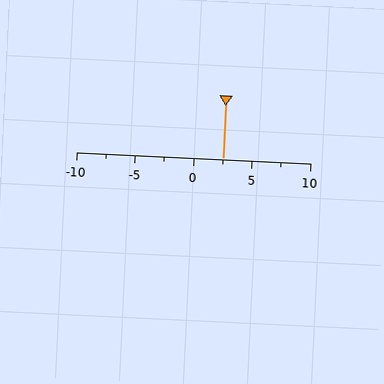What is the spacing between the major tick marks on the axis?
The major ticks are spaced 5 apart.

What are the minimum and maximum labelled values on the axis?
The axis runs from -10 to 10.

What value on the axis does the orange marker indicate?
The marker indicates approximately 2.5.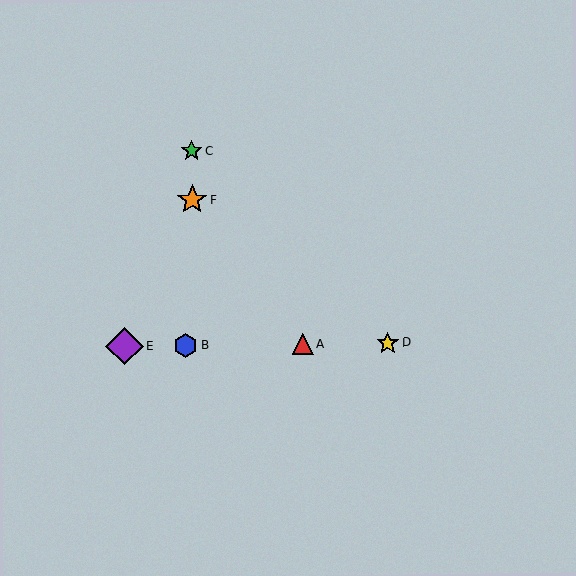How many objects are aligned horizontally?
4 objects (A, B, D, E) are aligned horizontally.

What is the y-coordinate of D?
Object D is at y≈343.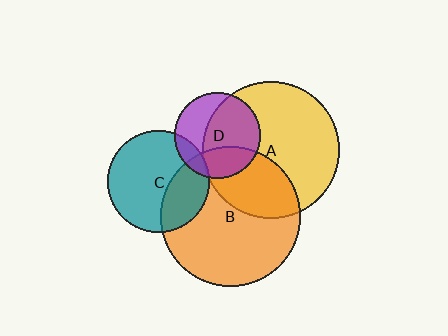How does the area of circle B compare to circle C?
Approximately 1.9 times.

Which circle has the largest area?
Circle B (orange).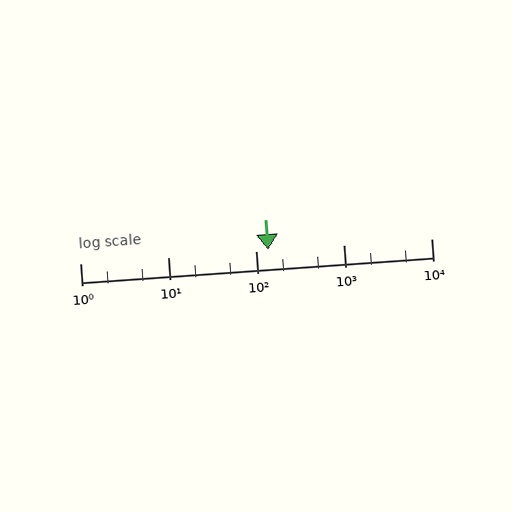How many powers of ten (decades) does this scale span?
The scale spans 4 decades, from 1 to 10000.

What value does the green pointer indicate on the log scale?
The pointer indicates approximately 140.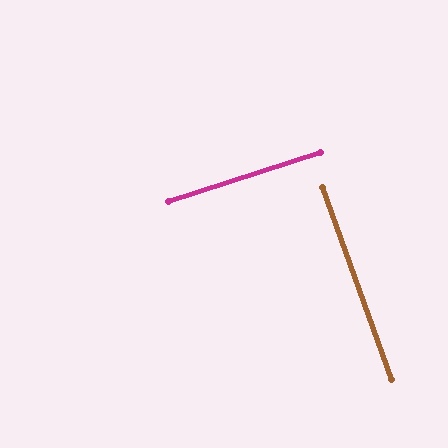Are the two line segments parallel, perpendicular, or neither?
Perpendicular — they meet at approximately 88°.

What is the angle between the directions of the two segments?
Approximately 88 degrees.